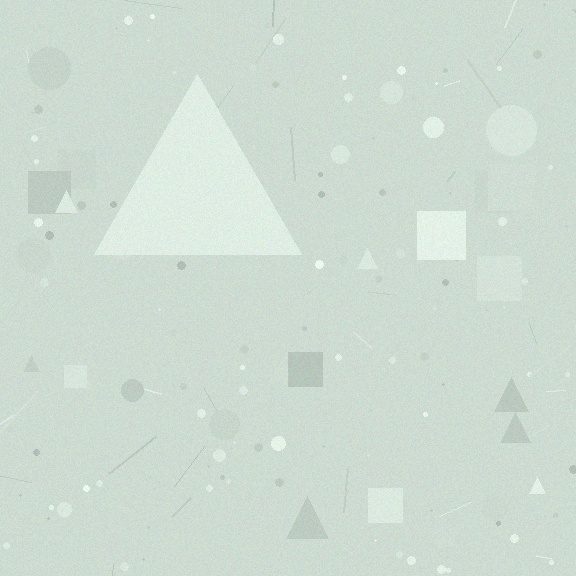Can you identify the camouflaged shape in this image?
The camouflaged shape is a triangle.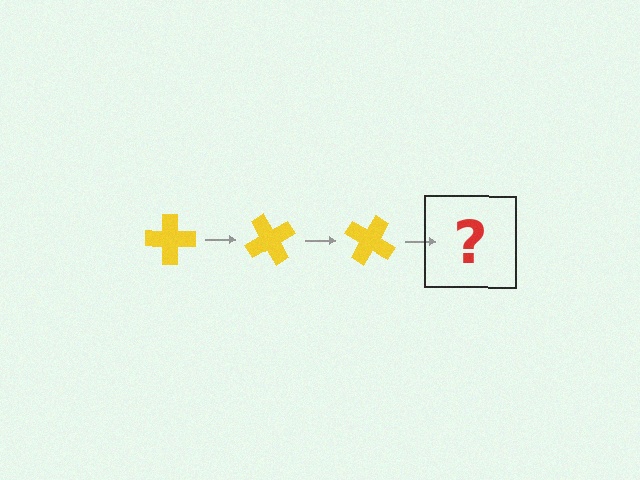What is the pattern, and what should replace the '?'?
The pattern is that the cross rotates 60 degrees each step. The '?' should be a yellow cross rotated 180 degrees.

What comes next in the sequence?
The next element should be a yellow cross rotated 180 degrees.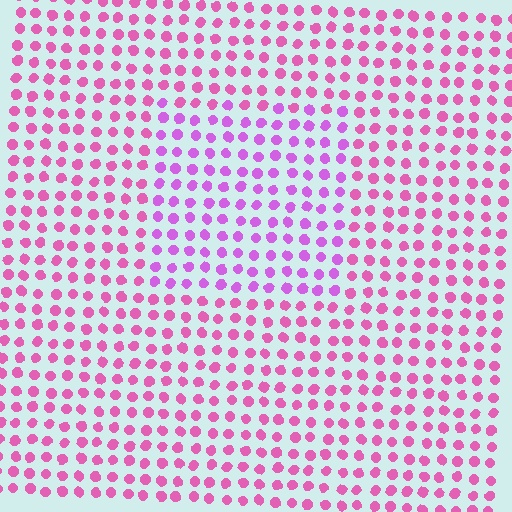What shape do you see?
I see a rectangle.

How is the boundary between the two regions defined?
The boundary is defined purely by a slight shift in hue (about 29 degrees). Spacing, size, and orientation are identical on both sides.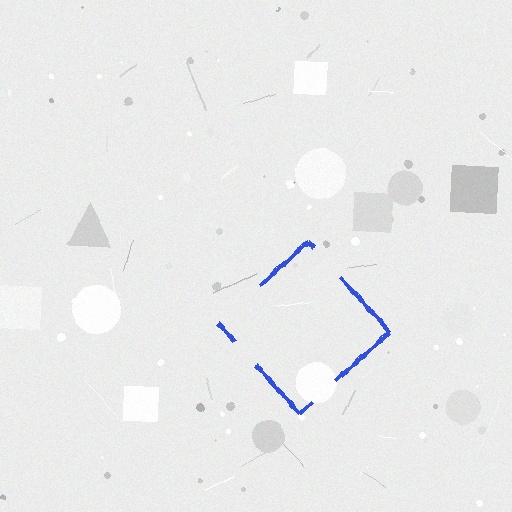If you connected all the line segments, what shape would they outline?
They would outline a diamond.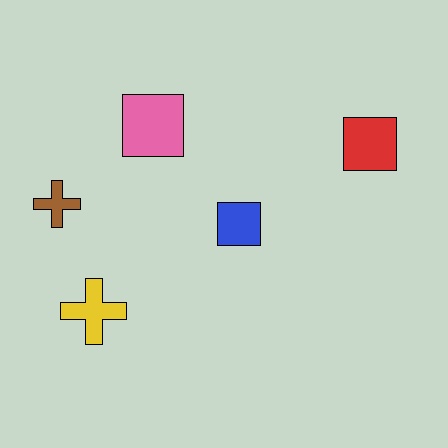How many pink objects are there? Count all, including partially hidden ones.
There is 1 pink object.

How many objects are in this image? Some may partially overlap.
There are 5 objects.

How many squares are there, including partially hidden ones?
There are 3 squares.